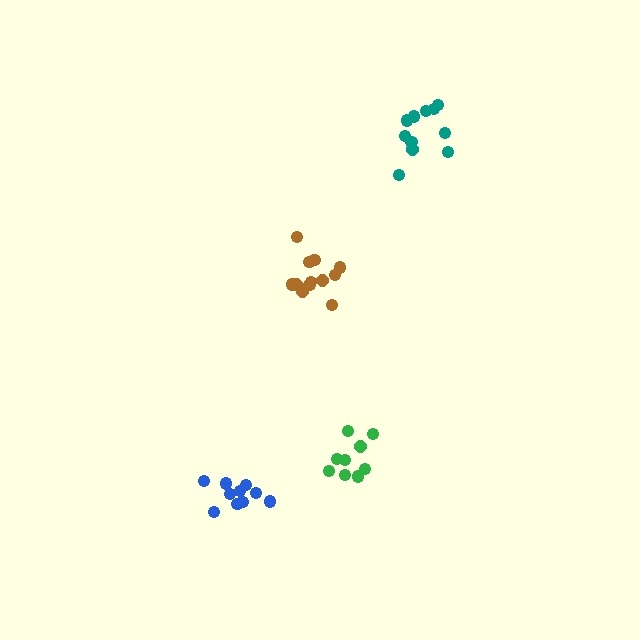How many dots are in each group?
Group 1: 9 dots, Group 2: 11 dots, Group 3: 13 dots, Group 4: 10 dots (43 total).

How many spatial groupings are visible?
There are 4 spatial groupings.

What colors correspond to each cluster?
The clusters are colored: green, teal, brown, blue.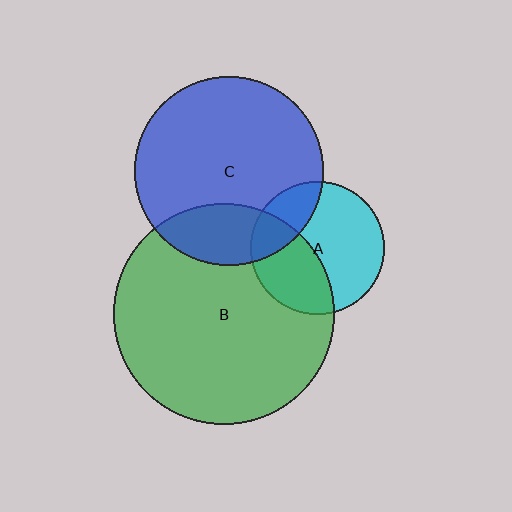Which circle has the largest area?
Circle B (green).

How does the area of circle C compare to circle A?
Approximately 2.0 times.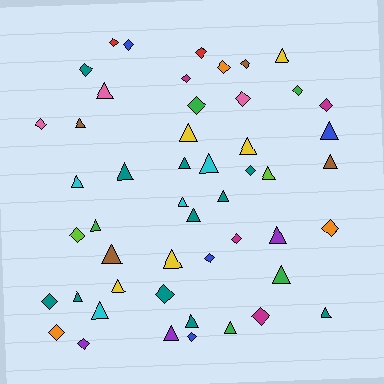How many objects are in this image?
There are 50 objects.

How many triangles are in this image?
There are 27 triangles.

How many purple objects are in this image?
There are 3 purple objects.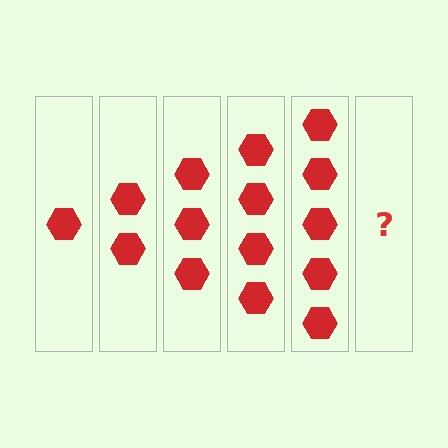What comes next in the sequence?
The next element should be 6 hexagons.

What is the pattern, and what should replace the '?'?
The pattern is that each step adds one more hexagon. The '?' should be 6 hexagons.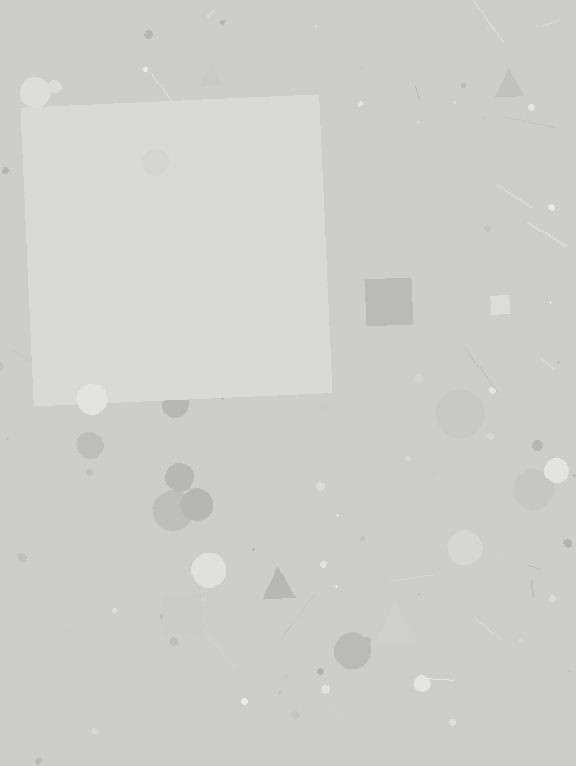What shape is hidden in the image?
A square is hidden in the image.